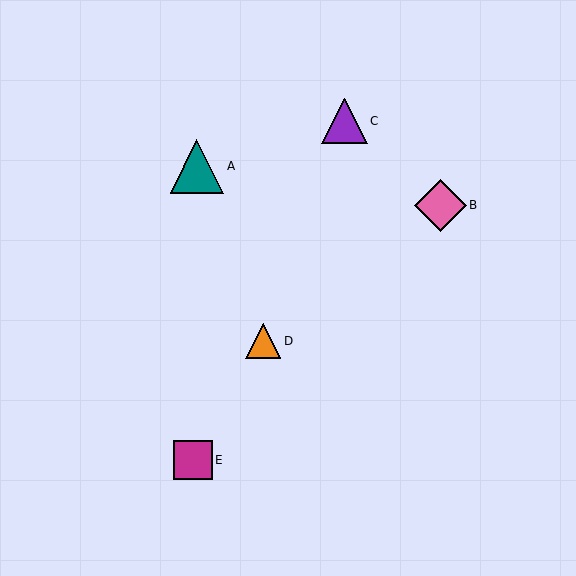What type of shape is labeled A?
Shape A is a teal triangle.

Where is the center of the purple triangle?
The center of the purple triangle is at (344, 121).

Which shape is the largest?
The teal triangle (labeled A) is the largest.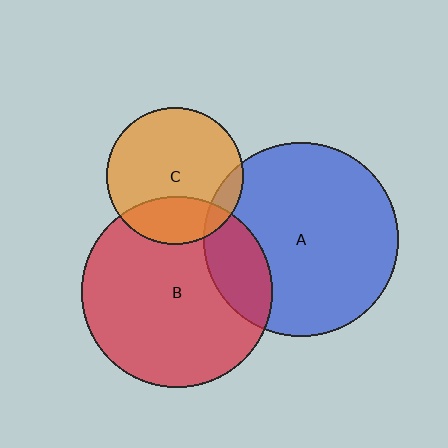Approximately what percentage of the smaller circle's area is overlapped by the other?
Approximately 25%.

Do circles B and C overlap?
Yes.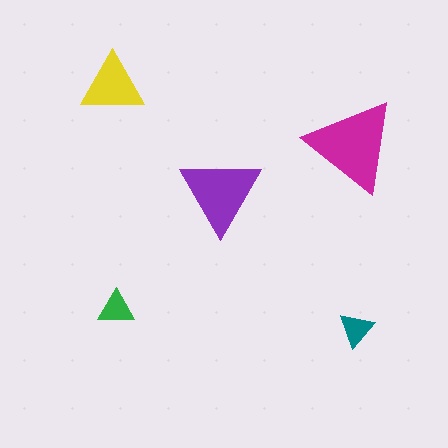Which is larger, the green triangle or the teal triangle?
The green one.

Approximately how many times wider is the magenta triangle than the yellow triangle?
About 1.5 times wider.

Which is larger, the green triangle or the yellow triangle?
The yellow one.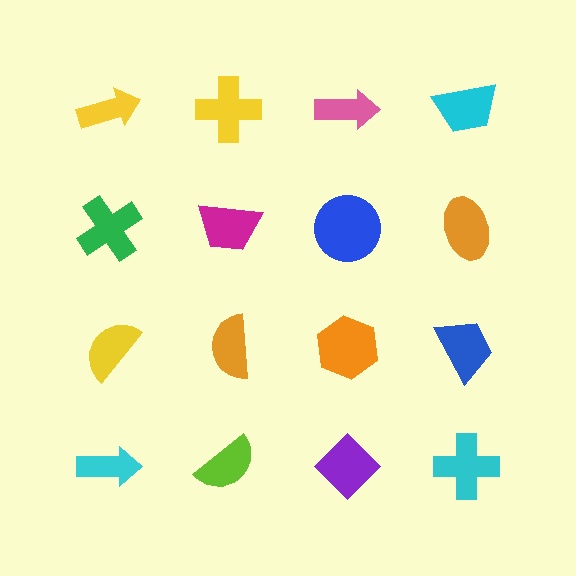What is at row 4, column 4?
A cyan cross.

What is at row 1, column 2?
A yellow cross.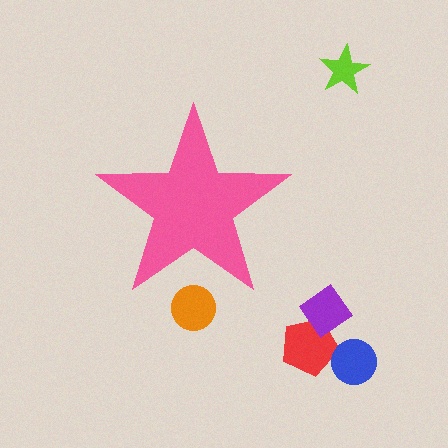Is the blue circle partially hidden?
No, the blue circle is fully visible.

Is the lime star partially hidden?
No, the lime star is fully visible.